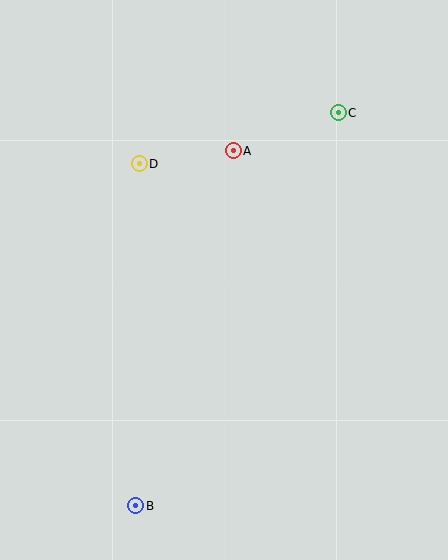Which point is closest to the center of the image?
Point A at (233, 151) is closest to the center.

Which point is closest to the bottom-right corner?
Point B is closest to the bottom-right corner.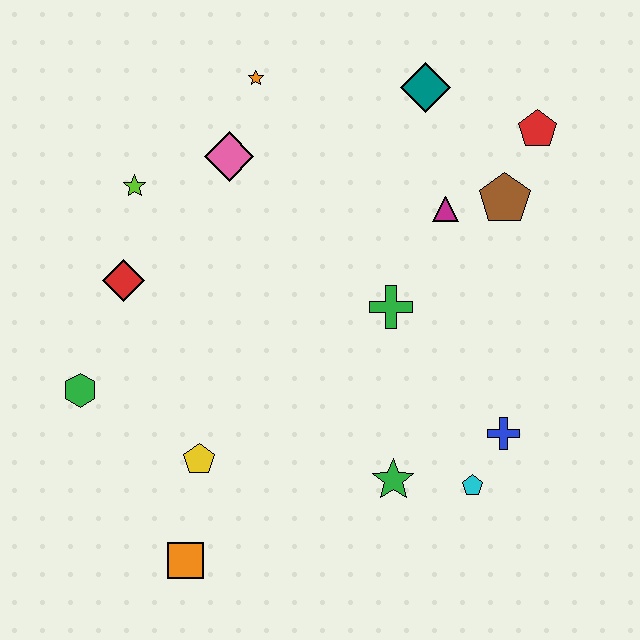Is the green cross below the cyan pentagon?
No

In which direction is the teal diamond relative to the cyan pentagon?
The teal diamond is above the cyan pentagon.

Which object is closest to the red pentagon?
The brown pentagon is closest to the red pentagon.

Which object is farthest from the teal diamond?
The orange square is farthest from the teal diamond.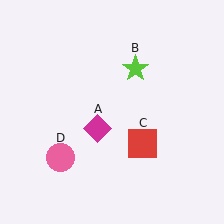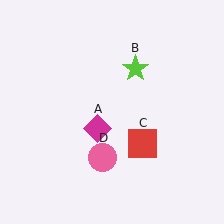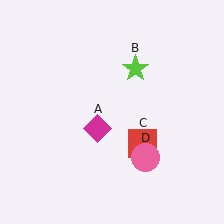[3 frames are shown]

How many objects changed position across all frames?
1 object changed position: pink circle (object D).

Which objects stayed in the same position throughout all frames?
Magenta diamond (object A) and lime star (object B) and red square (object C) remained stationary.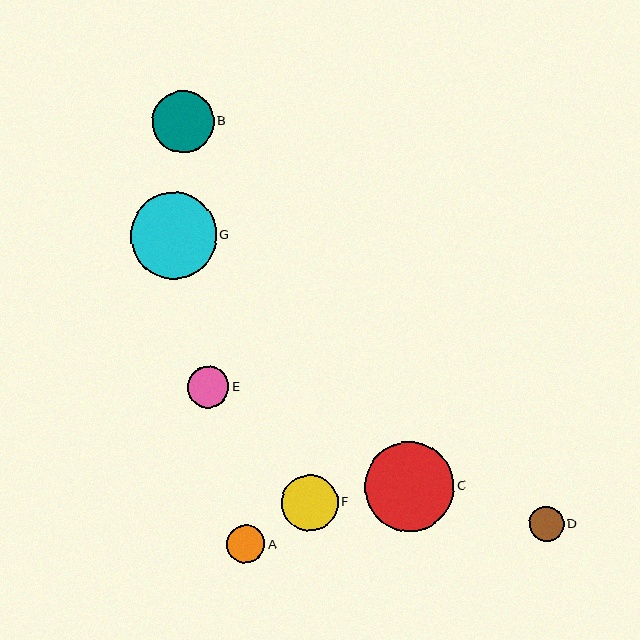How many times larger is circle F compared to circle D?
Circle F is approximately 1.6 times the size of circle D.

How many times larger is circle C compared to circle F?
Circle C is approximately 1.6 times the size of circle F.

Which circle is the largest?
Circle C is the largest with a size of approximately 89 pixels.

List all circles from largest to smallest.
From largest to smallest: C, G, B, F, E, A, D.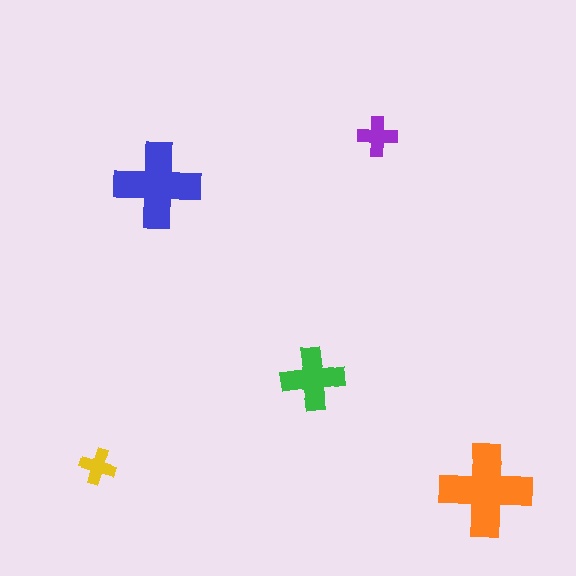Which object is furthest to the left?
The yellow cross is leftmost.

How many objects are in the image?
There are 5 objects in the image.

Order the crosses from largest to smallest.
the orange one, the blue one, the green one, the purple one, the yellow one.